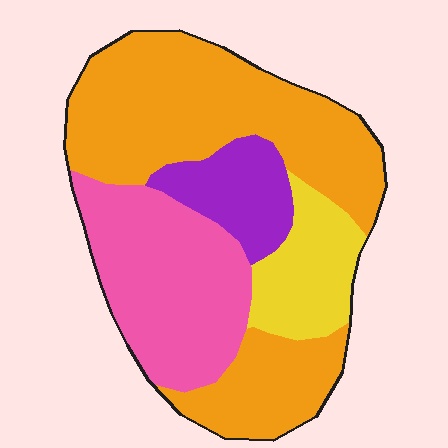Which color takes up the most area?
Orange, at roughly 50%.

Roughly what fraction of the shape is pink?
Pink takes up between a sixth and a third of the shape.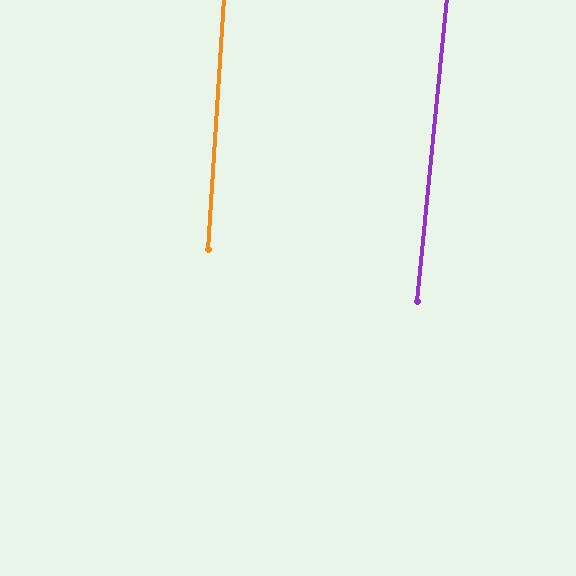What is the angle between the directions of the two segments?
Approximately 2 degrees.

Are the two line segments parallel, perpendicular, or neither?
Parallel — their directions differ by only 1.9°.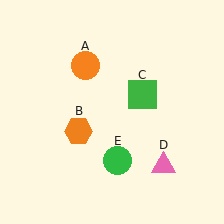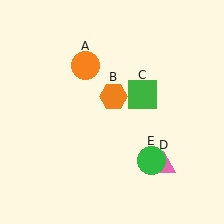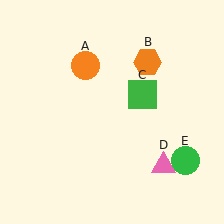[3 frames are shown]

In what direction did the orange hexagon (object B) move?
The orange hexagon (object B) moved up and to the right.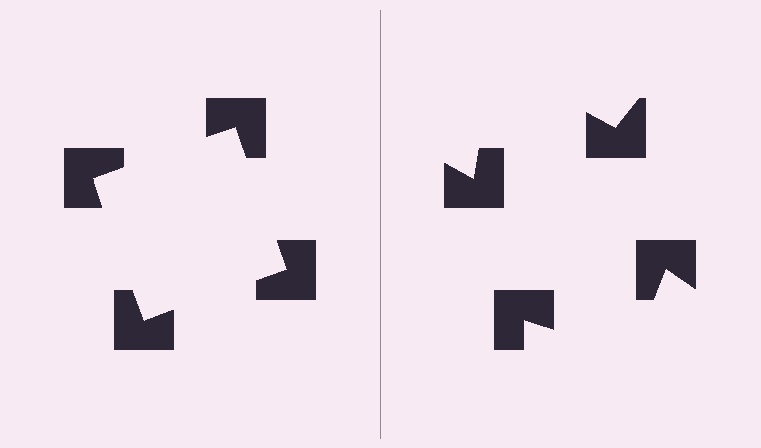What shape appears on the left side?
An illusory square.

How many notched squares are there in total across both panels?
8 — 4 on each side.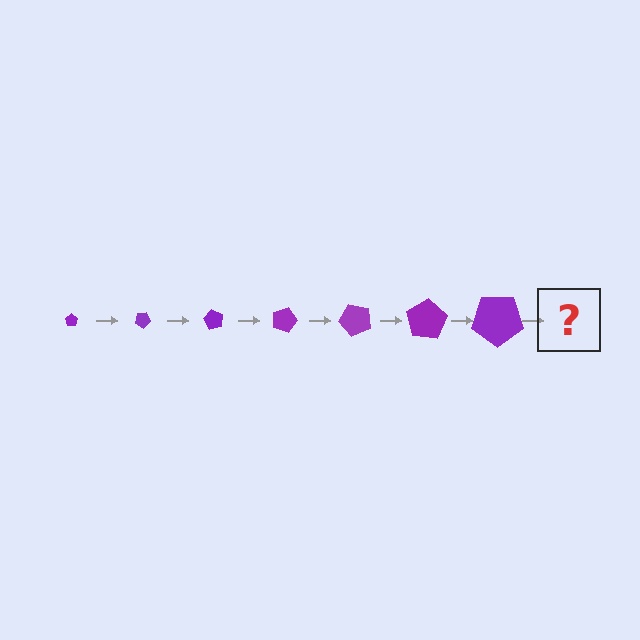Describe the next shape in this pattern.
It should be a pentagon, larger than the previous one and rotated 210 degrees from the start.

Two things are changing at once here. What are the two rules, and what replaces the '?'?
The two rules are that the pentagon grows larger each step and it rotates 30 degrees each step. The '?' should be a pentagon, larger than the previous one and rotated 210 degrees from the start.